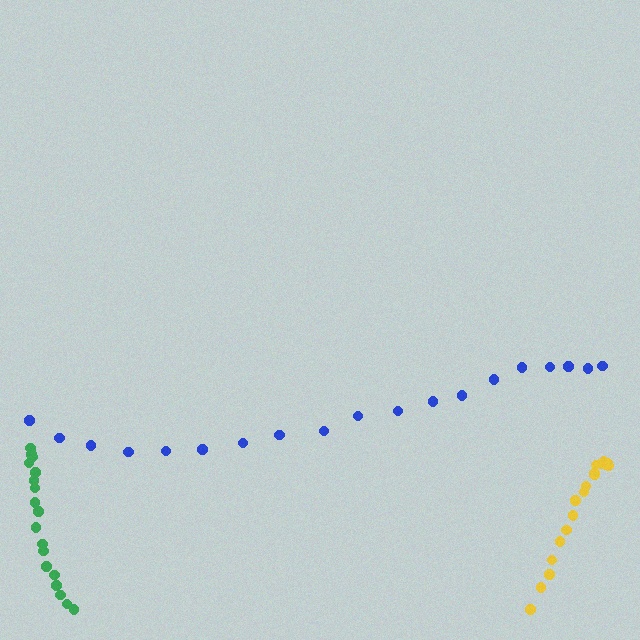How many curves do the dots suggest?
There are 3 distinct paths.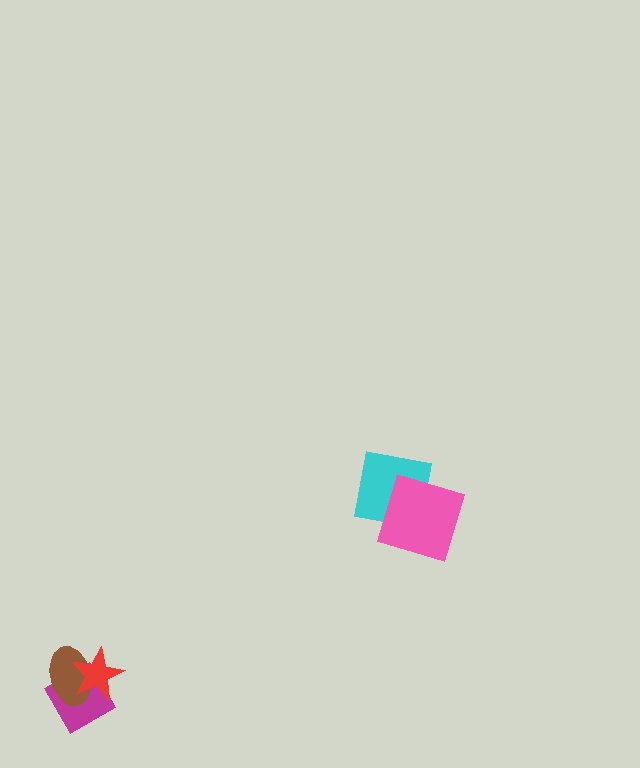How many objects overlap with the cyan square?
1 object overlaps with the cyan square.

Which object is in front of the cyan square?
The pink square is in front of the cyan square.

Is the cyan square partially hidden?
Yes, it is partially covered by another shape.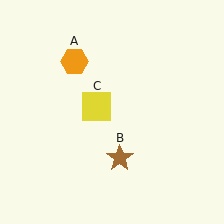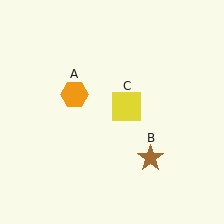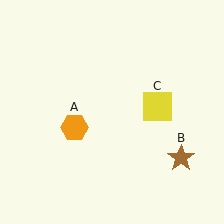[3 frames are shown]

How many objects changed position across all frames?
3 objects changed position: orange hexagon (object A), brown star (object B), yellow square (object C).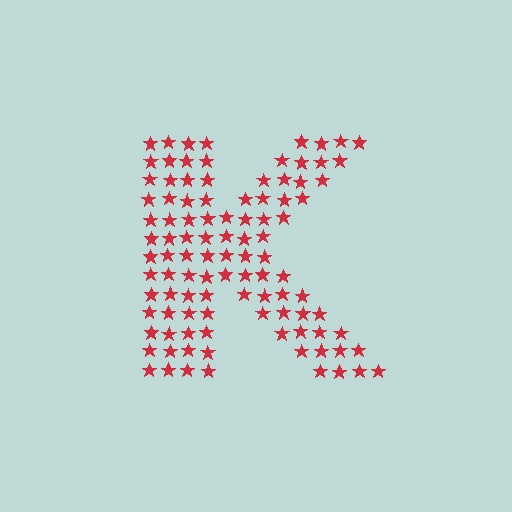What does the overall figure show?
The overall figure shows the letter K.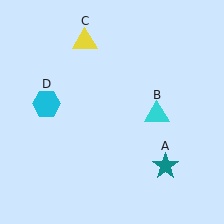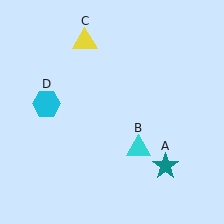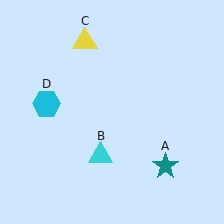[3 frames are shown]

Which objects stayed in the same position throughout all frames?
Teal star (object A) and yellow triangle (object C) and cyan hexagon (object D) remained stationary.